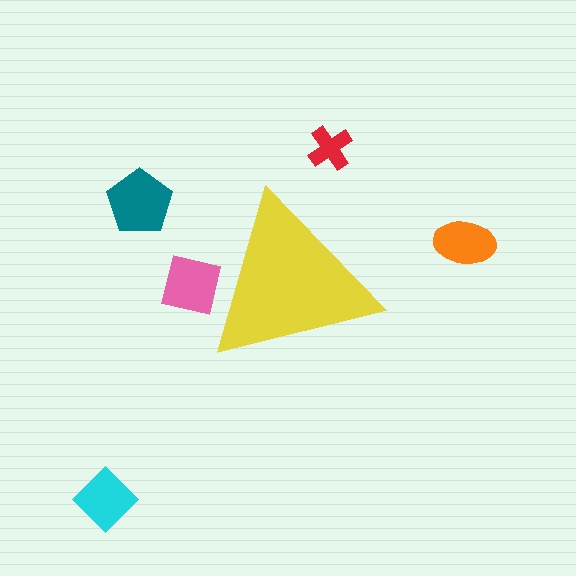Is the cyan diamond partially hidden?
No, the cyan diamond is fully visible.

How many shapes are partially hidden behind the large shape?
1 shape is partially hidden.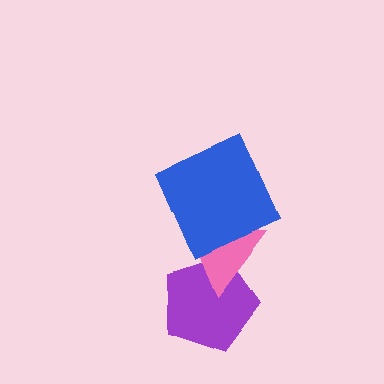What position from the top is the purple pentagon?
The purple pentagon is 3rd from the top.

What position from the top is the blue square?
The blue square is 1st from the top.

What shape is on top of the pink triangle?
The blue square is on top of the pink triangle.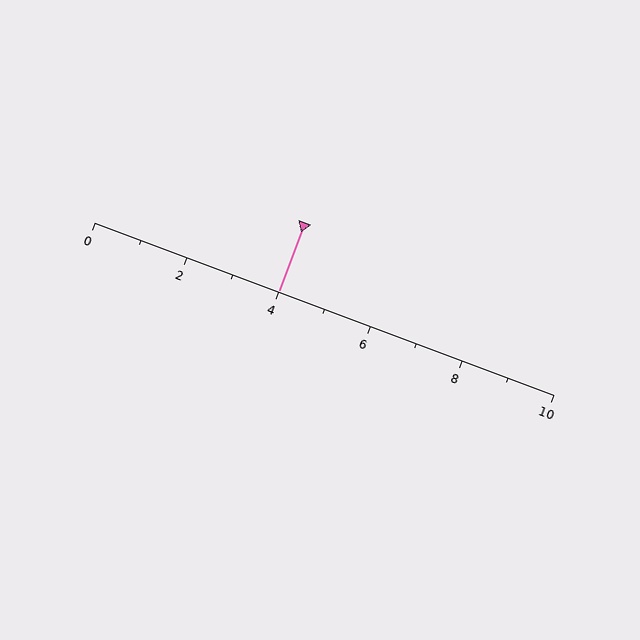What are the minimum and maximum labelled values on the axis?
The axis runs from 0 to 10.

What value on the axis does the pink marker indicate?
The marker indicates approximately 4.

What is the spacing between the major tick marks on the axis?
The major ticks are spaced 2 apart.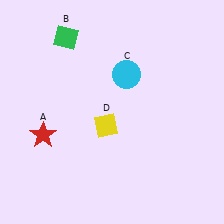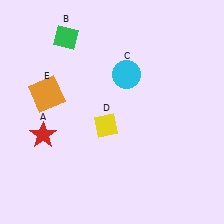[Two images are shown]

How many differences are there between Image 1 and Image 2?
There is 1 difference between the two images.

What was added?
An orange square (E) was added in Image 2.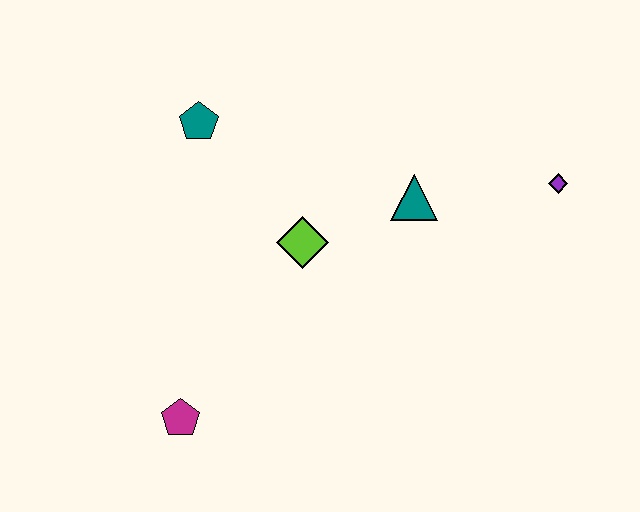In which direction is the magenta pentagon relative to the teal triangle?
The magenta pentagon is to the left of the teal triangle.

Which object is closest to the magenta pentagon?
The lime diamond is closest to the magenta pentagon.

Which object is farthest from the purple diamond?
The magenta pentagon is farthest from the purple diamond.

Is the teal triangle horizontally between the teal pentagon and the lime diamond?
No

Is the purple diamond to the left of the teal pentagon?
No